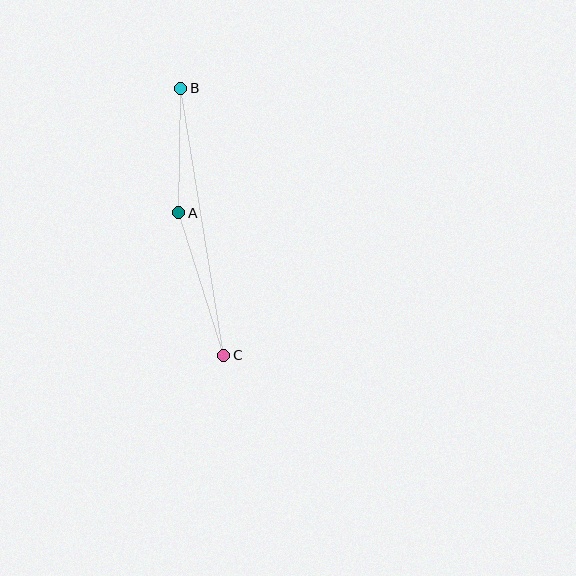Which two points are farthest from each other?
Points B and C are farthest from each other.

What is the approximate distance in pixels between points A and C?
The distance between A and C is approximately 149 pixels.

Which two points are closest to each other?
Points A and B are closest to each other.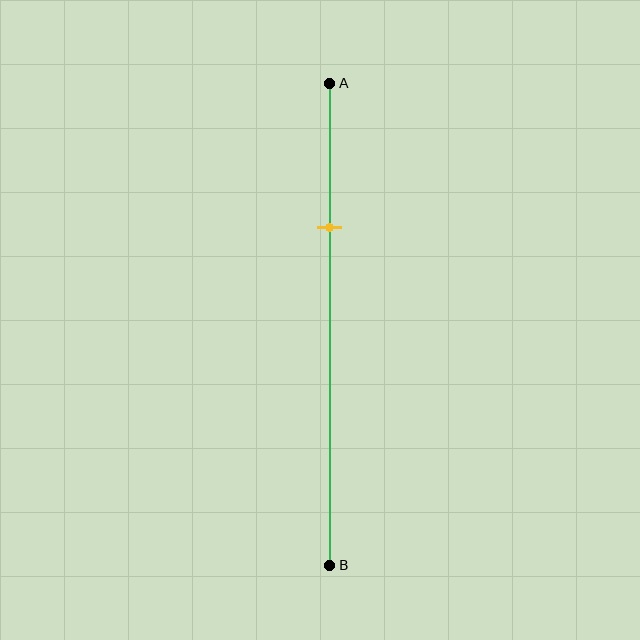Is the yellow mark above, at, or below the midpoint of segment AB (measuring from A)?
The yellow mark is above the midpoint of segment AB.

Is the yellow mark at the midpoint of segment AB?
No, the mark is at about 30% from A, not at the 50% midpoint.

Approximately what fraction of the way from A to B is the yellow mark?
The yellow mark is approximately 30% of the way from A to B.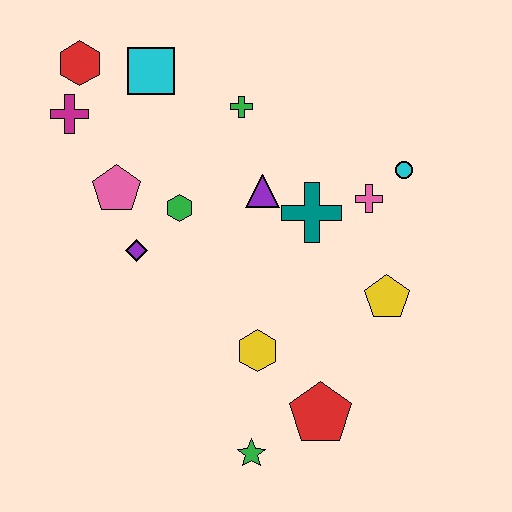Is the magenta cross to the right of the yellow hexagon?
No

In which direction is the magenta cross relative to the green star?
The magenta cross is above the green star.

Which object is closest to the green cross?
The purple triangle is closest to the green cross.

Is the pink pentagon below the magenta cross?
Yes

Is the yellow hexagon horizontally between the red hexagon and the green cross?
No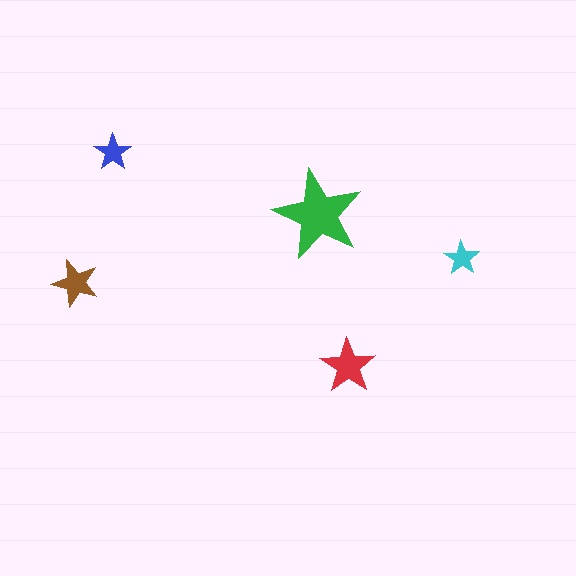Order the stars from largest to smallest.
the green one, the red one, the brown one, the blue one, the cyan one.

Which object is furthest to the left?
The brown star is leftmost.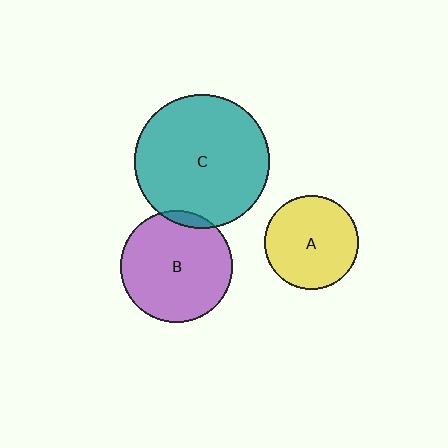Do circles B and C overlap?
Yes.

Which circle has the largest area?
Circle C (teal).